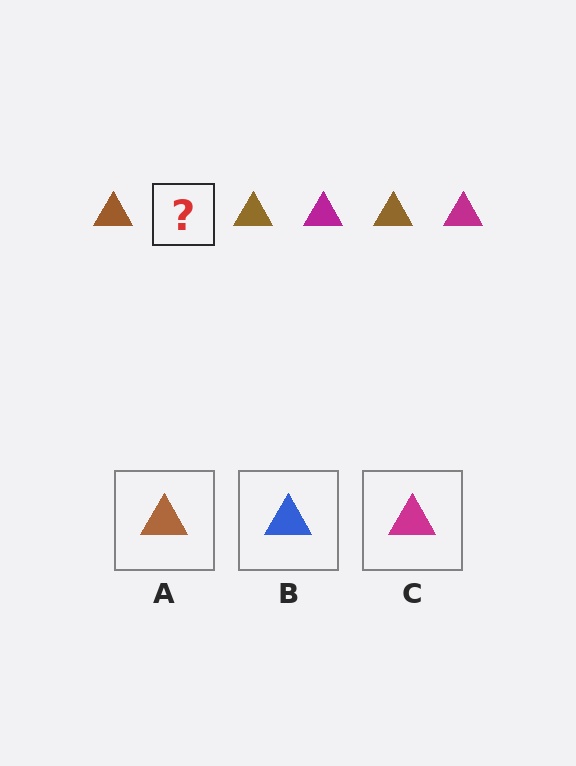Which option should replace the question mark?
Option C.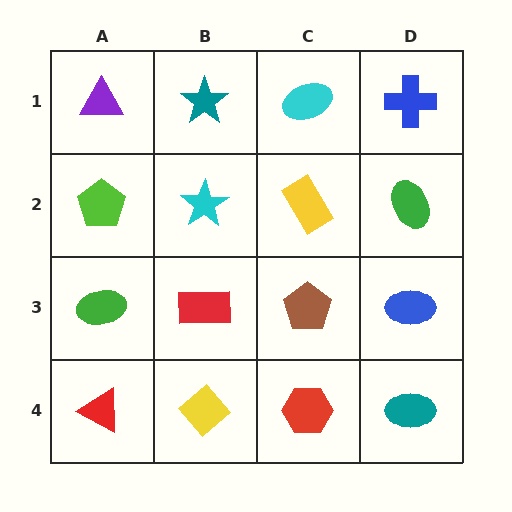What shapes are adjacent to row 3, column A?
A lime pentagon (row 2, column A), a red triangle (row 4, column A), a red rectangle (row 3, column B).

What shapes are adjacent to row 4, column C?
A brown pentagon (row 3, column C), a yellow diamond (row 4, column B), a teal ellipse (row 4, column D).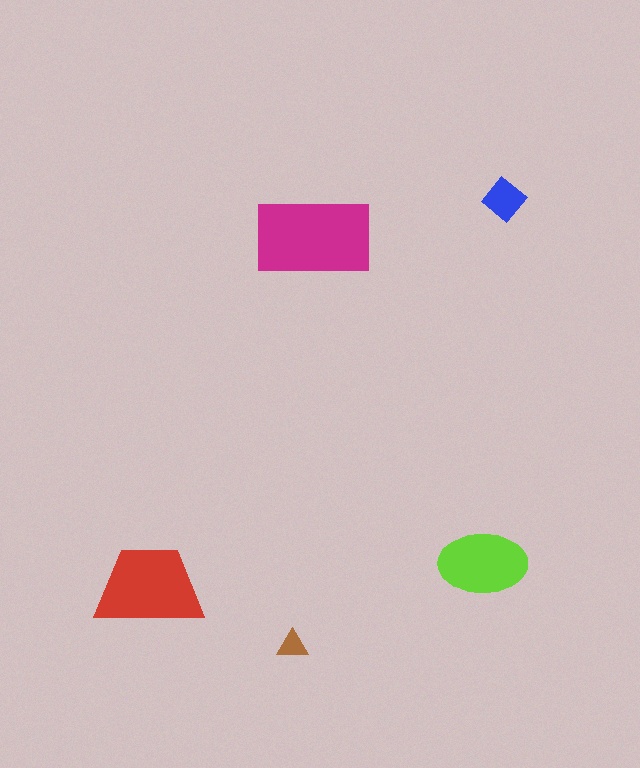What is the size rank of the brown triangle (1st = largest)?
5th.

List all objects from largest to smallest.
The magenta rectangle, the red trapezoid, the lime ellipse, the blue diamond, the brown triangle.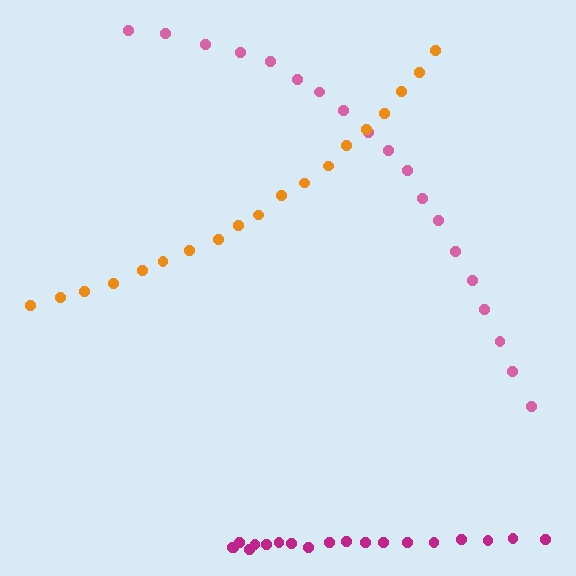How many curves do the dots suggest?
There are 3 distinct paths.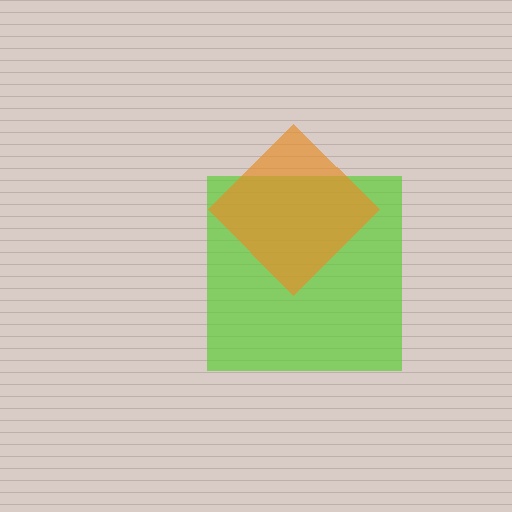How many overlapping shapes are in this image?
There are 2 overlapping shapes in the image.